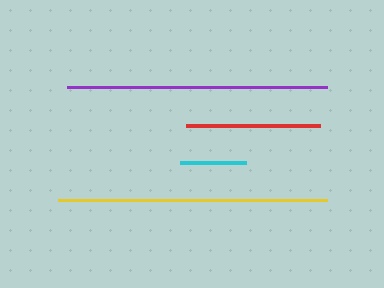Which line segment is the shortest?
The cyan line is the shortest at approximately 66 pixels.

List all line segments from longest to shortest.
From longest to shortest: yellow, purple, red, cyan.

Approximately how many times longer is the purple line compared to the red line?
The purple line is approximately 1.9 times the length of the red line.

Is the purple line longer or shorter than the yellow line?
The yellow line is longer than the purple line.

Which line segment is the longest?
The yellow line is the longest at approximately 270 pixels.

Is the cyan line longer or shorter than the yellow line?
The yellow line is longer than the cyan line.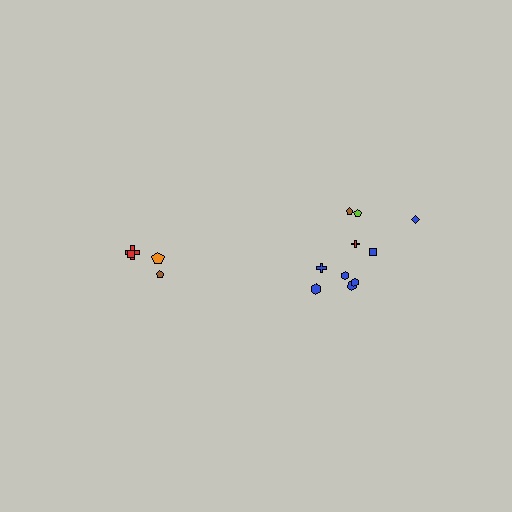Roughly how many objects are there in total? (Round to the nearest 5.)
Roughly 15 objects in total.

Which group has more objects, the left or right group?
The right group.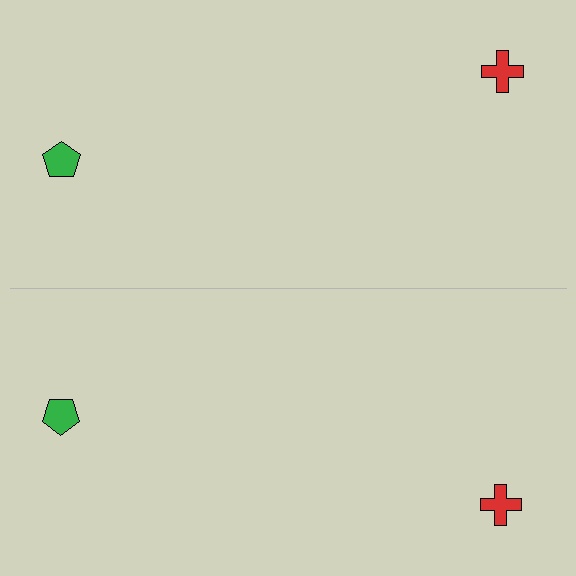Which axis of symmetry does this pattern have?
The pattern has a horizontal axis of symmetry running through the center of the image.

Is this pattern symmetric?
Yes, this pattern has bilateral (reflection) symmetry.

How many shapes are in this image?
There are 4 shapes in this image.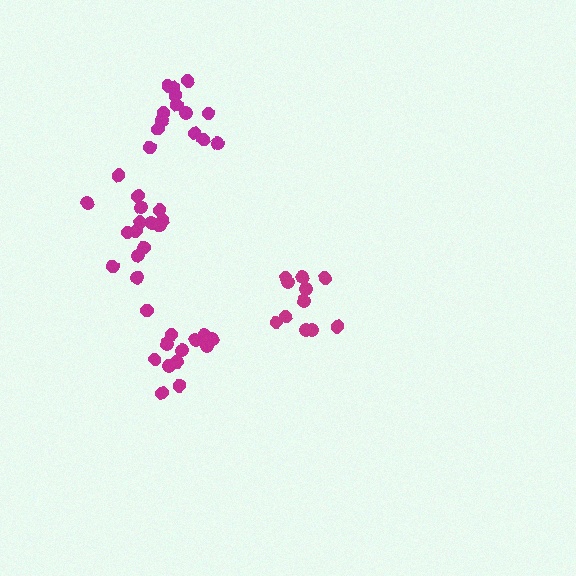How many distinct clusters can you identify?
There are 4 distinct clusters.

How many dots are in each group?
Group 1: 14 dots, Group 2: 11 dots, Group 3: 13 dots, Group 4: 15 dots (53 total).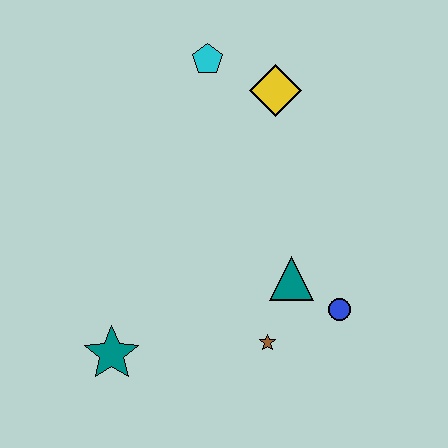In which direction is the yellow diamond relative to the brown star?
The yellow diamond is above the brown star.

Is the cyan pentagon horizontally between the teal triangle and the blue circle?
No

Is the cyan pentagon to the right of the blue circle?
No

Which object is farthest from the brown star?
The cyan pentagon is farthest from the brown star.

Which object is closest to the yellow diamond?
The cyan pentagon is closest to the yellow diamond.